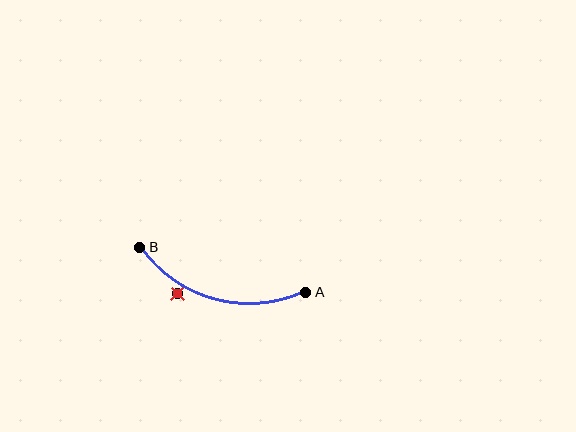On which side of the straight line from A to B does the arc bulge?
The arc bulges below the straight line connecting A and B.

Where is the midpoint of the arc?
The arc midpoint is the point on the curve farthest from the straight line joining A and B. It sits below that line.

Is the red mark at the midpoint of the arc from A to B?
No — the red mark does not lie on the arc at all. It sits slightly outside the curve.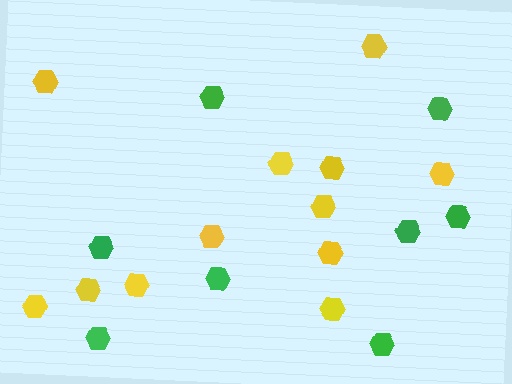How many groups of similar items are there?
There are 2 groups: one group of green hexagons (8) and one group of yellow hexagons (12).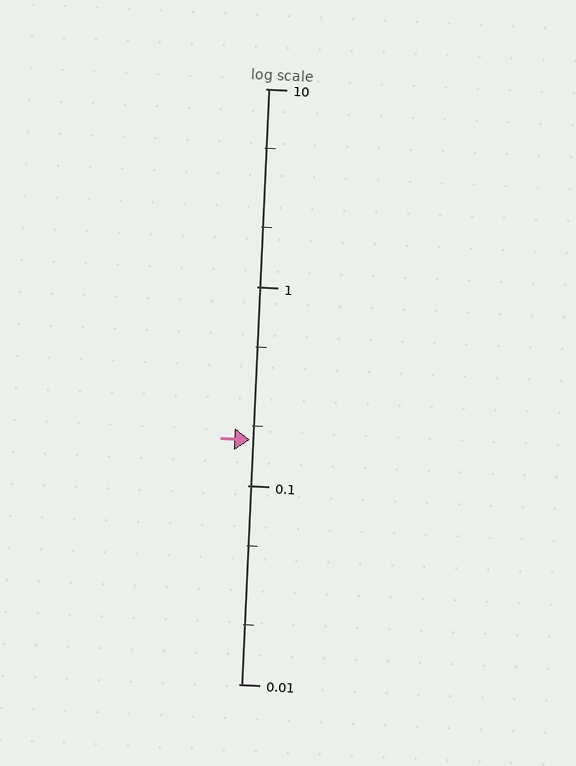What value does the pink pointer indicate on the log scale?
The pointer indicates approximately 0.17.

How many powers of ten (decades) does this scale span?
The scale spans 3 decades, from 0.01 to 10.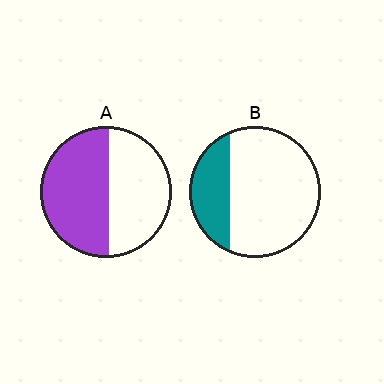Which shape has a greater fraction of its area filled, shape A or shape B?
Shape A.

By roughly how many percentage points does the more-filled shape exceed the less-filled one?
By roughly 25 percentage points (A over B).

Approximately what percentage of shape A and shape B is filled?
A is approximately 55% and B is approximately 25%.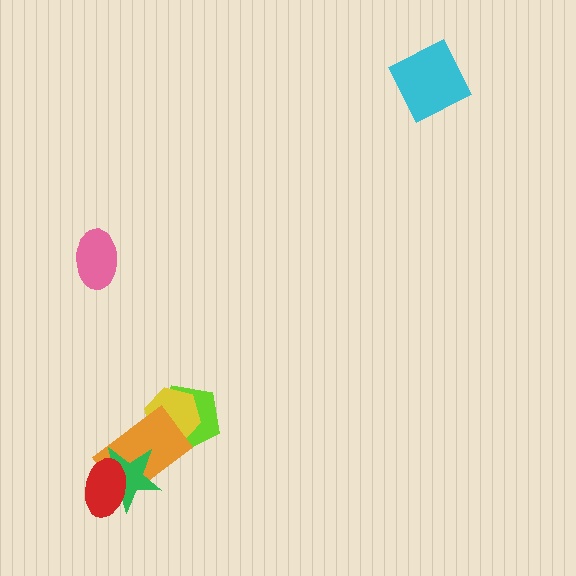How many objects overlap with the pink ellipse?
0 objects overlap with the pink ellipse.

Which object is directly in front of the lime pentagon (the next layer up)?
The yellow hexagon is directly in front of the lime pentagon.